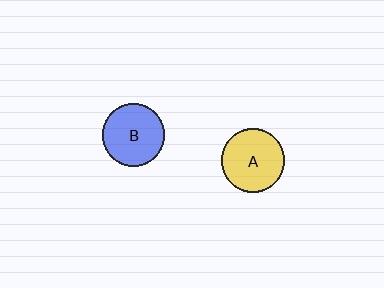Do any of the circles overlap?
No, none of the circles overlap.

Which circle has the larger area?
Circle A (yellow).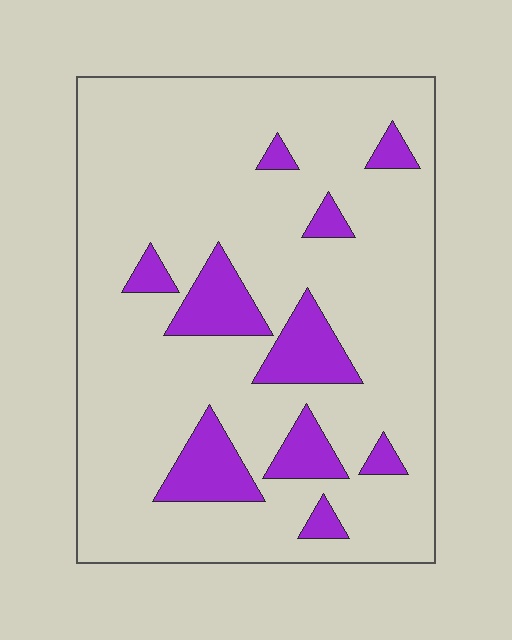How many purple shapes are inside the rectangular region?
10.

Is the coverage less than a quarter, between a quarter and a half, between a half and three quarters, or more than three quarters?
Less than a quarter.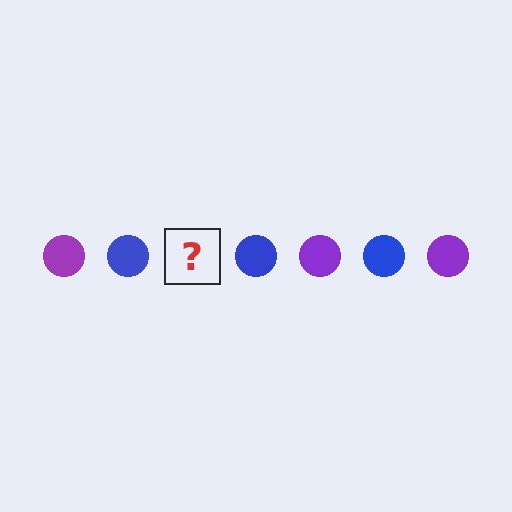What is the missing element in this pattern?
The missing element is a purple circle.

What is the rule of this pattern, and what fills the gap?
The rule is that the pattern cycles through purple, blue circles. The gap should be filled with a purple circle.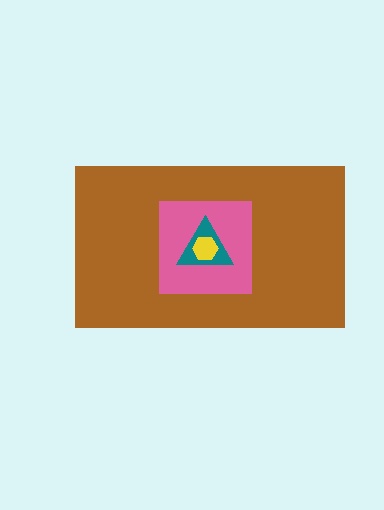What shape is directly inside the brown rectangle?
The pink square.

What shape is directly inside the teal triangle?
The yellow hexagon.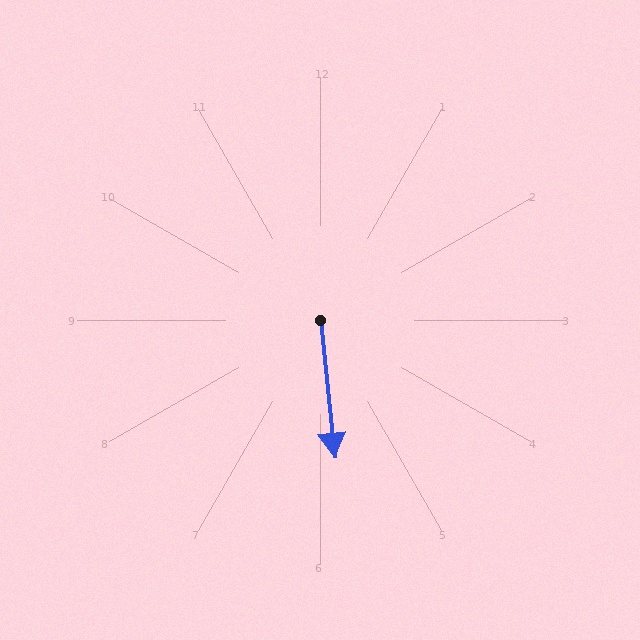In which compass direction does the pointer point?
South.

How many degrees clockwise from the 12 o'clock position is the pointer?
Approximately 174 degrees.